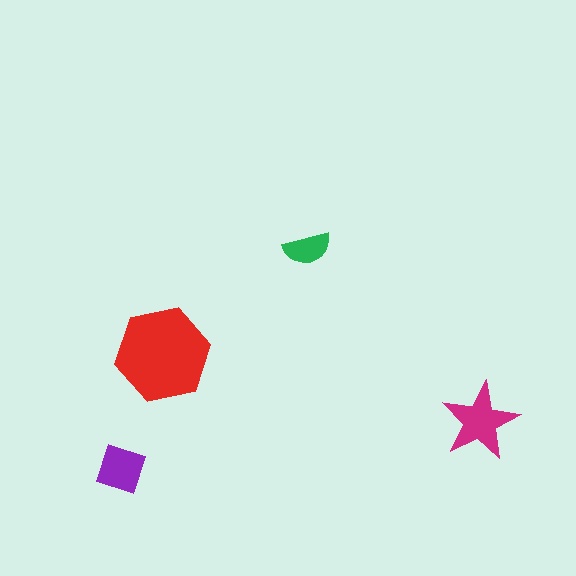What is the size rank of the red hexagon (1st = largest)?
1st.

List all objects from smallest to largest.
The green semicircle, the purple diamond, the magenta star, the red hexagon.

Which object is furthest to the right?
The magenta star is rightmost.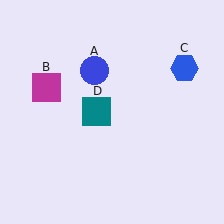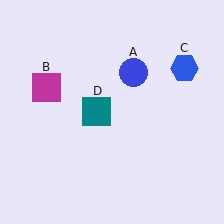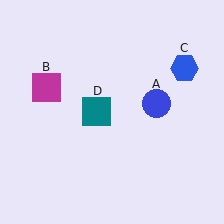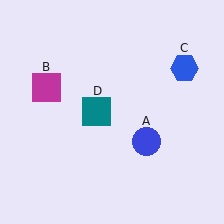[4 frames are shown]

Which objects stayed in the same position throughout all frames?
Magenta square (object B) and blue hexagon (object C) and teal square (object D) remained stationary.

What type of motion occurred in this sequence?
The blue circle (object A) rotated clockwise around the center of the scene.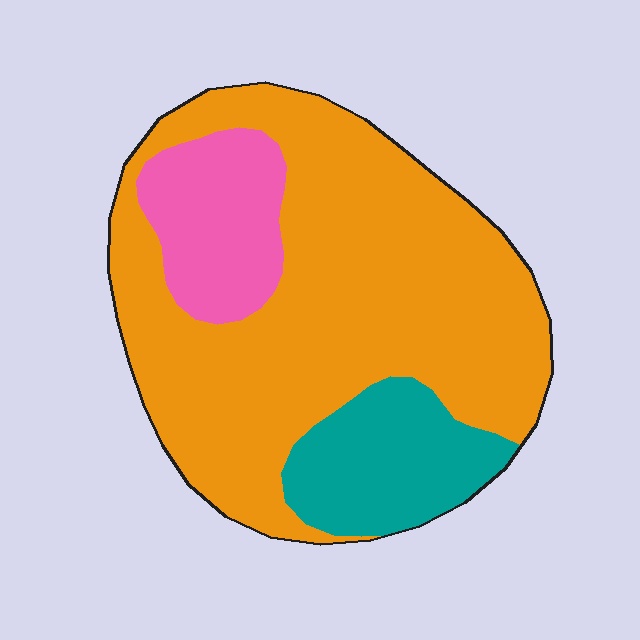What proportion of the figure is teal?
Teal covers roughly 15% of the figure.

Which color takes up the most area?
Orange, at roughly 70%.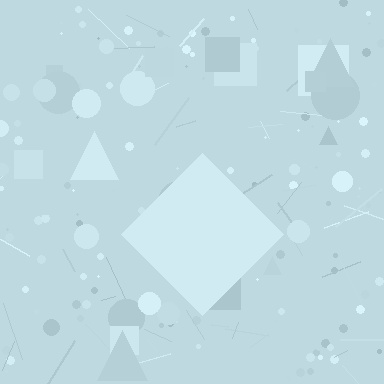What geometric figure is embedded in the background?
A diamond is embedded in the background.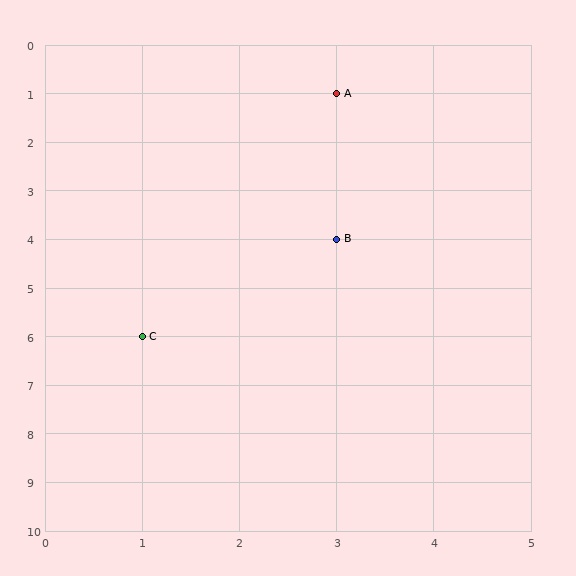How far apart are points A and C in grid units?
Points A and C are 2 columns and 5 rows apart (about 5.4 grid units diagonally).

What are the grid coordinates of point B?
Point B is at grid coordinates (3, 4).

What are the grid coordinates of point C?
Point C is at grid coordinates (1, 6).